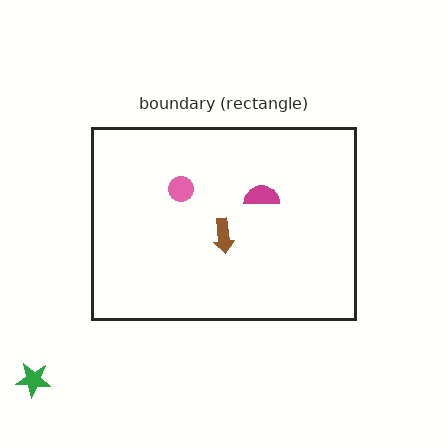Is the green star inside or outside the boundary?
Outside.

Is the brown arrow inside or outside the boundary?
Inside.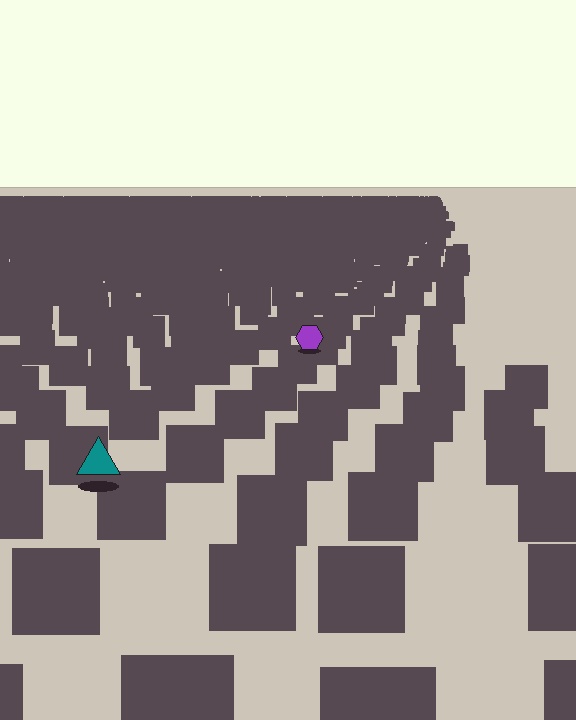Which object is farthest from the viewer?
The purple hexagon is farthest from the viewer. It appears smaller and the ground texture around it is denser.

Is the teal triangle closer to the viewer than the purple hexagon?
Yes. The teal triangle is closer — you can tell from the texture gradient: the ground texture is coarser near it.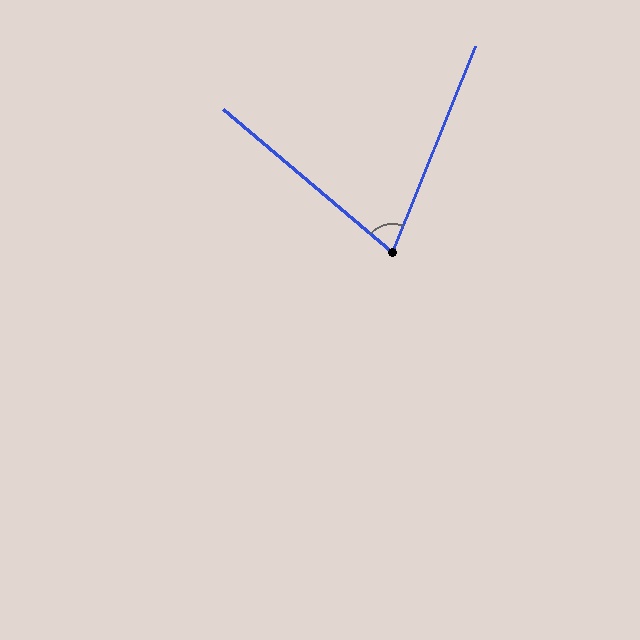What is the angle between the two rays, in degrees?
Approximately 72 degrees.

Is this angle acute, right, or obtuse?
It is acute.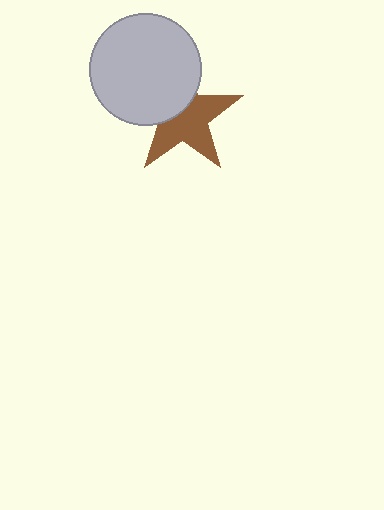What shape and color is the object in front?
The object in front is a light gray circle.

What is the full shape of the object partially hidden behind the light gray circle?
The partially hidden object is a brown star.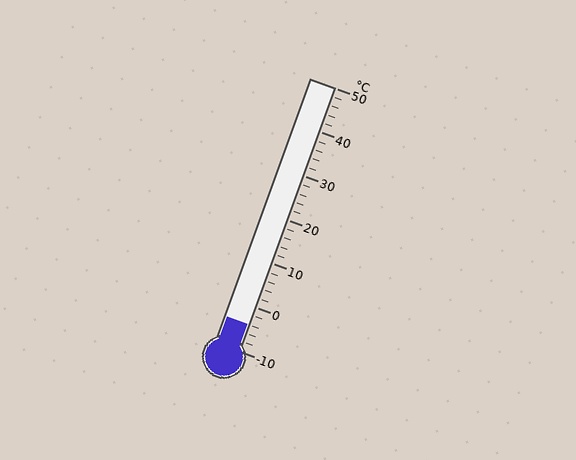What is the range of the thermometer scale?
The thermometer scale ranges from -10°C to 50°C.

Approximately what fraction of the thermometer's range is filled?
The thermometer is filled to approximately 10% of its range.